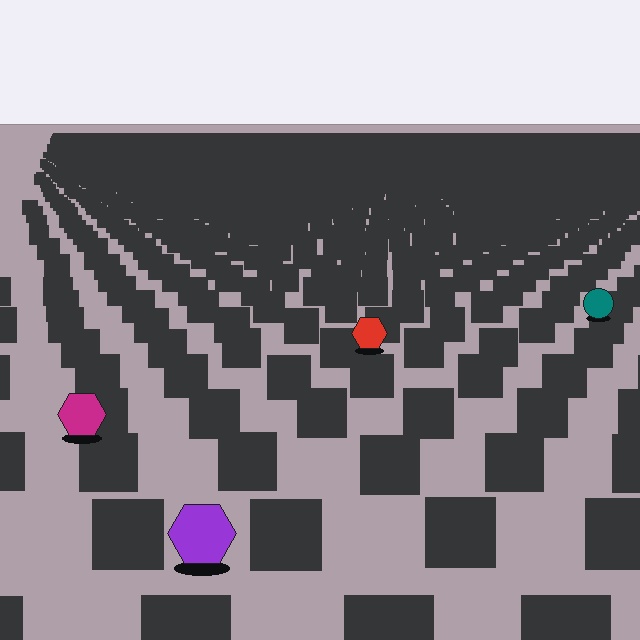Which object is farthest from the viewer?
The teal circle is farthest from the viewer. It appears smaller and the ground texture around it is denser.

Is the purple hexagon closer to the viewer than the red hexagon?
Yes. The purple hexagon is closer — you can tell from the texture gradient: the ground texture is coarser near it.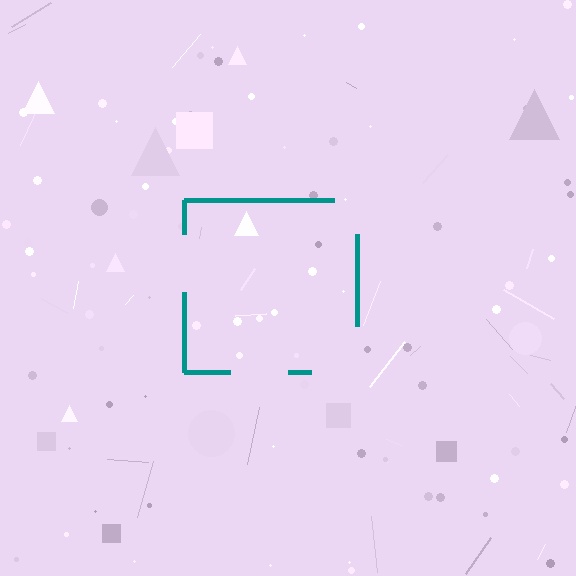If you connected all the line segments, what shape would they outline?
They would outline a square.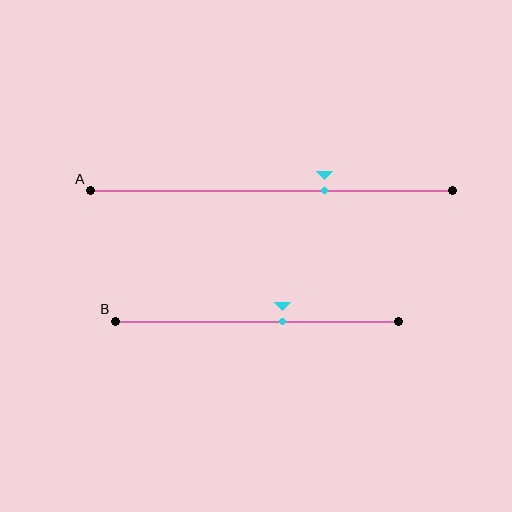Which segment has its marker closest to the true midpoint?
Segment B has its marker closest to the true midpoint.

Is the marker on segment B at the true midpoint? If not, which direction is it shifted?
No, the marker on segment B is shifted to the right by about 9% of the segment length.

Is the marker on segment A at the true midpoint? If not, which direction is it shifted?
No, the marker on segment A is shifted to the right by about 15% of the segment length.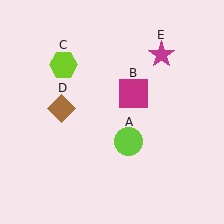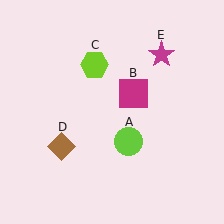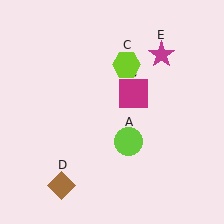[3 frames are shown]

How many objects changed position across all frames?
2 objects changed position: lime hexagon (object C), brown diamond (object D).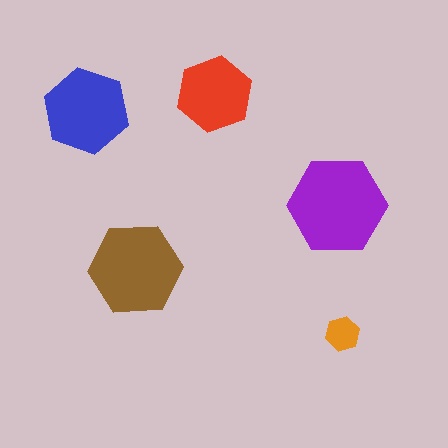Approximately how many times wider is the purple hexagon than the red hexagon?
About 1.5 times wider.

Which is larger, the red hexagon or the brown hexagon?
The brown one.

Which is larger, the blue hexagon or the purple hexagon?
The purple one.